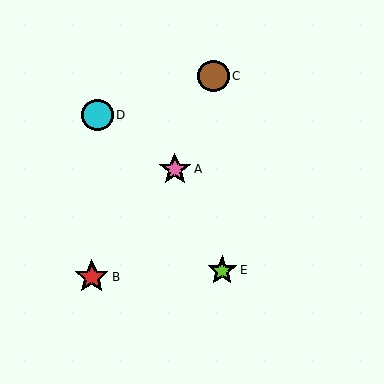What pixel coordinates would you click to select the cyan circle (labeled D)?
Click at (97, 115) to select the cyan circle D.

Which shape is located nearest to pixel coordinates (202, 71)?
The brown circle (labeled C) at (214, 76) is nearest to that location.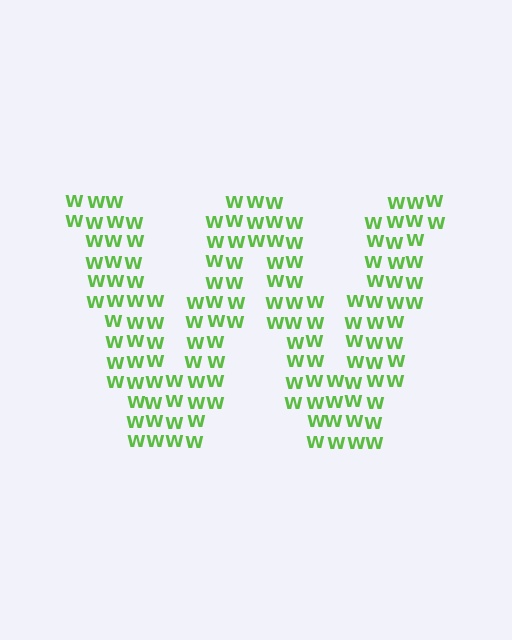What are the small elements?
The small elements are letter W's.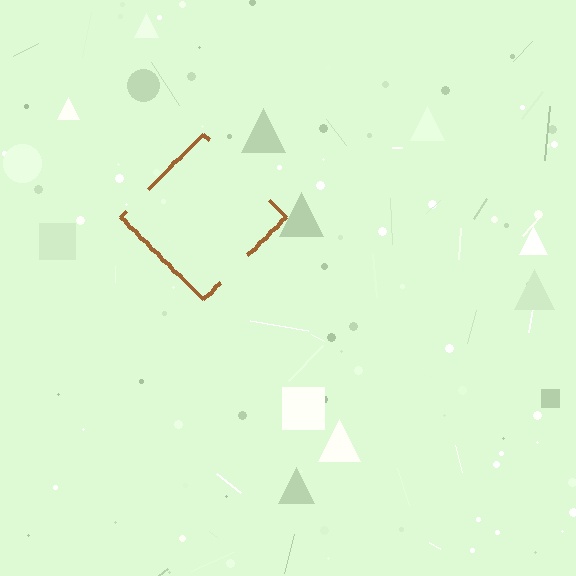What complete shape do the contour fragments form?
The contour fragments form a diamond.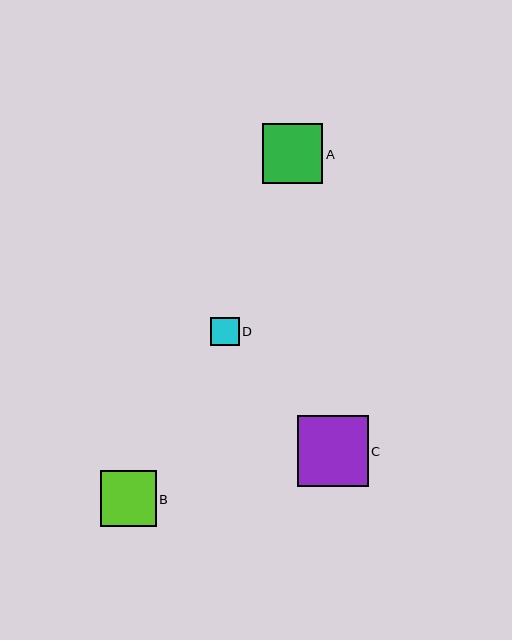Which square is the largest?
Square C is the largest with a size of approximately 70 pixels.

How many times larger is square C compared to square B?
Square C is approximately 1.3 times the size of square B.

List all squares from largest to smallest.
From largest to smallest: C, A, B, D.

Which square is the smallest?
Square D is the smallest with a size of approximately 29 pixels.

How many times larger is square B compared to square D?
Square B is approximately 1.9 times the size of square D.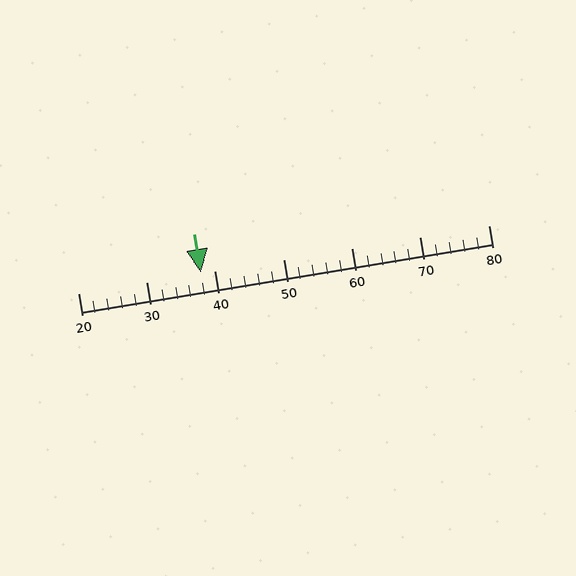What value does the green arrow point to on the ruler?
The green arrow points to approximately 38.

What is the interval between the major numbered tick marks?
The major tick marks are spaced 10 units apart.